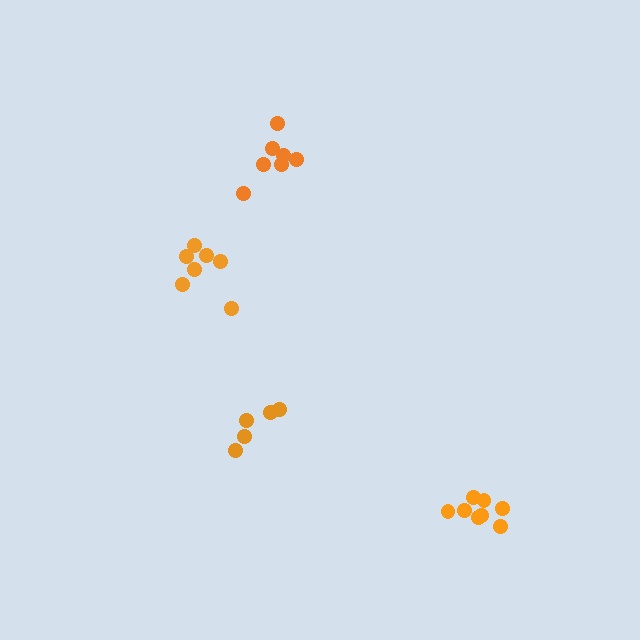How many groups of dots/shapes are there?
There are 4 groups.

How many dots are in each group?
Group 1: 8 dots, Group 2: 7 dots, Group 3: 5 dots, Group 4: 7 dots (27 total).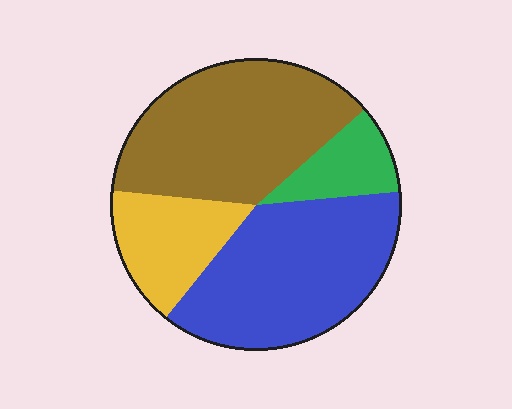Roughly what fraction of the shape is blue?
Blue takes up between a quarter and a half of the shape.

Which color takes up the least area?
Green, at roughly 10%.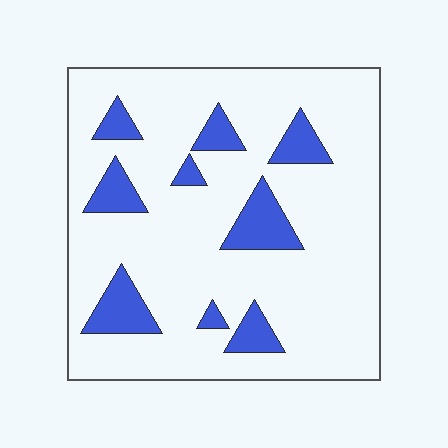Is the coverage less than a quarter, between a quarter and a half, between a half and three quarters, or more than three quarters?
Less than a quarter.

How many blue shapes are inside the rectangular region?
9.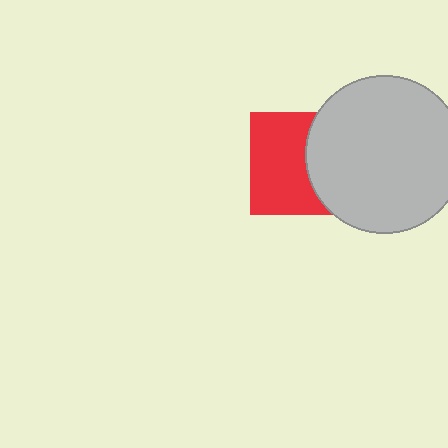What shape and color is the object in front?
The object in front is a light gray circle.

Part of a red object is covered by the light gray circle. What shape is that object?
It is a square.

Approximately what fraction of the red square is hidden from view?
Roughly 40% of the red square is hidden behind the light gray circle.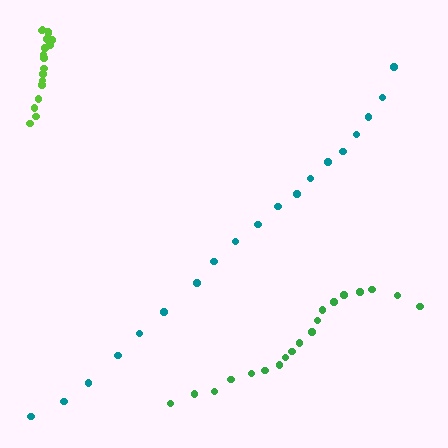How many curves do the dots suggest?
There are 3 distinct paths.